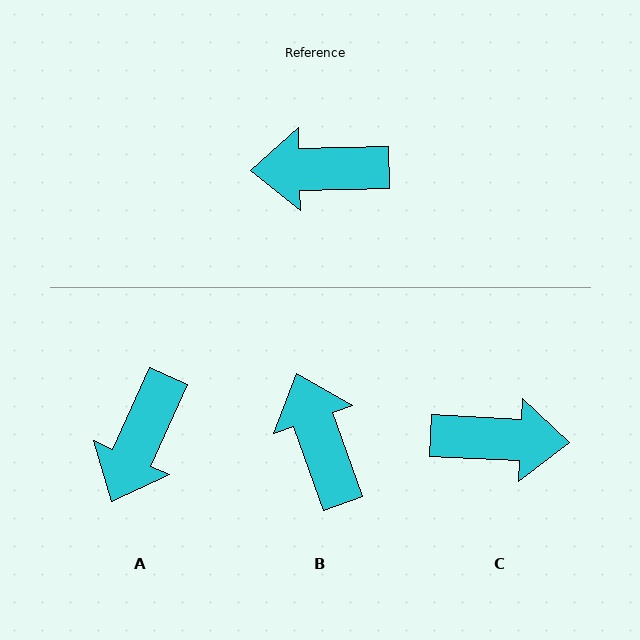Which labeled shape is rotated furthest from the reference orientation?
C, about 176 degrees away.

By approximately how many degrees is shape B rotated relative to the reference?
Approximately 71 degrees clockwise.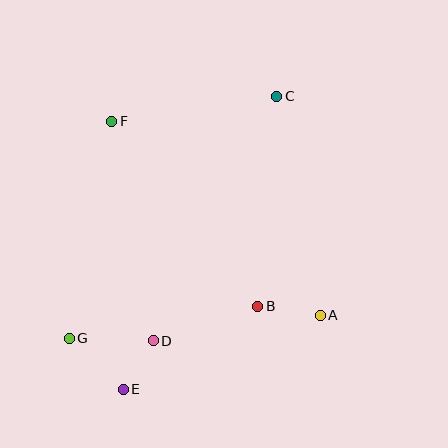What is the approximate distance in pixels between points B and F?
The distance between B and F is approximately 236 pixels.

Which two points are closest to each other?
Points D and E are closest to each other.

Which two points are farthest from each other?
Points C and E are farthest from each other.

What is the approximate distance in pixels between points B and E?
The distance between B and E is approximately 158 pixels.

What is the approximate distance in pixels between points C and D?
The distance between C and D is approximately 274 pixels.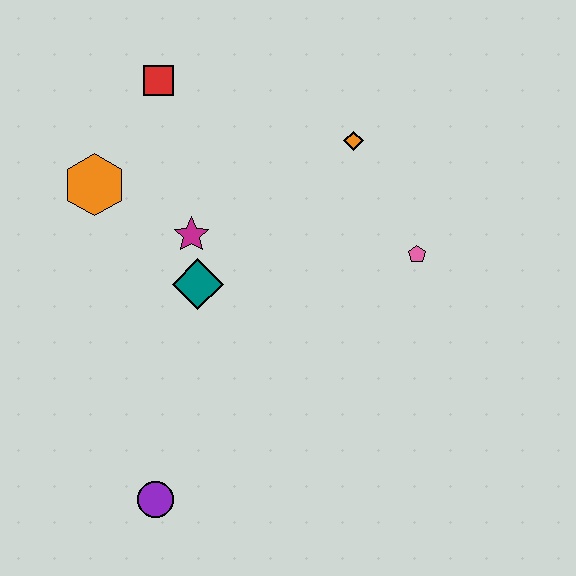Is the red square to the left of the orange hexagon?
No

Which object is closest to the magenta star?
The teal diamond is closest to the magenta star.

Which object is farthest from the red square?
The purple circle is farthest from the red square.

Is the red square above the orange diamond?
Yes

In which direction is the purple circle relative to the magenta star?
The purple circle is below the magenta star.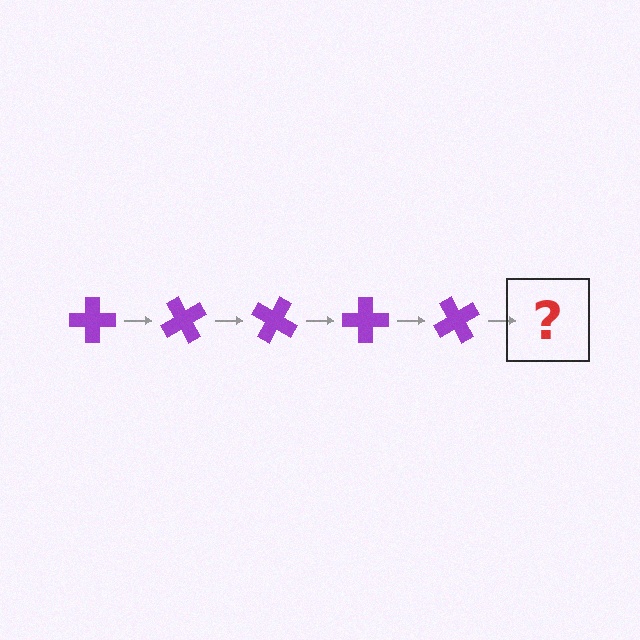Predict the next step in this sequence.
The next step is a purple cross rotated 300 degrees.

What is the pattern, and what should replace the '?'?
The pattern is that the cross rotates 60 degrees each step. The '?' should be a purple cross rotated 300 degrees.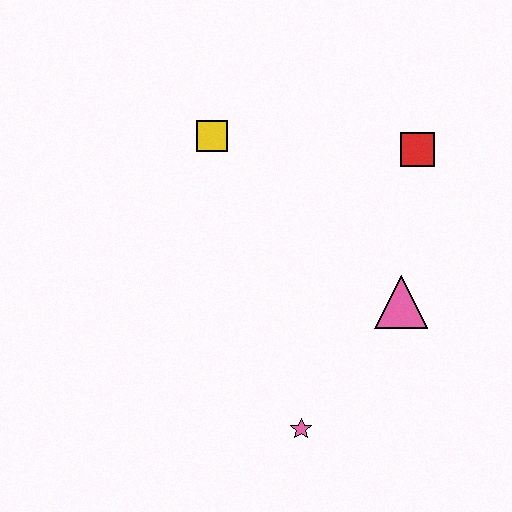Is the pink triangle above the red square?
No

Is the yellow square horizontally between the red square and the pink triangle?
No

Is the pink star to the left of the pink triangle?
Yes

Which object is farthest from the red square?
The pink star is farthest from the red square.